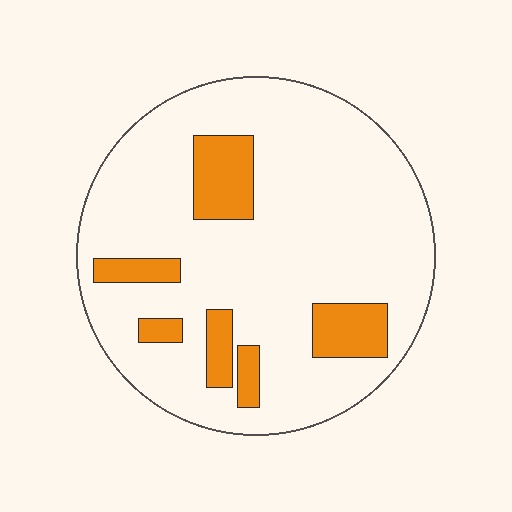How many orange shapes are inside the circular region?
6.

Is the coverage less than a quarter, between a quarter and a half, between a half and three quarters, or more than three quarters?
Less than a quarter.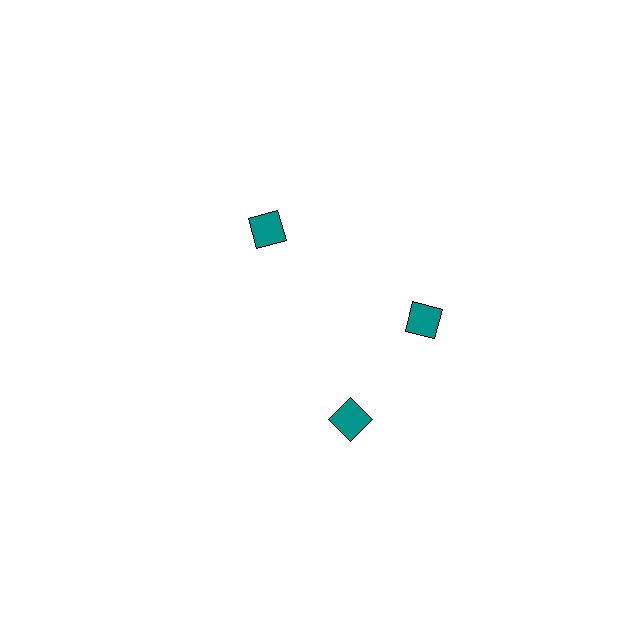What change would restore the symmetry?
The symmetry would be restored by rotating it back into even spacing with its neighbors so that all 3 diamonds sit at equal angles and equal distance from the center.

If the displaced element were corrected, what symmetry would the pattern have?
It would have 3-fold rotational symmetry — the pattern would map onto itself every 120 degrees.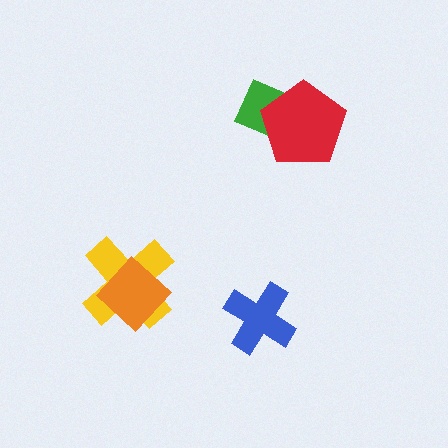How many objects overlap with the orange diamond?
1 object overlaps with the orange diamond.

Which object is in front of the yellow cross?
The orange diamond is in front of the yellow cross.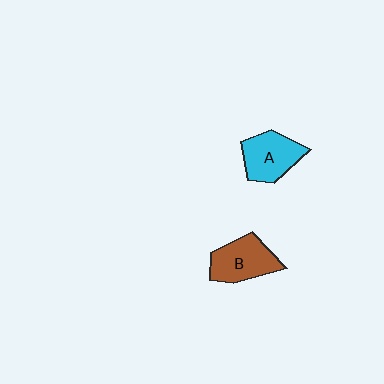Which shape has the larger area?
Shape B (brown).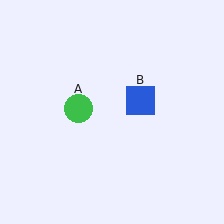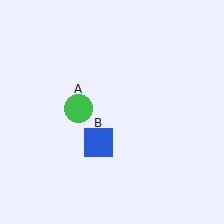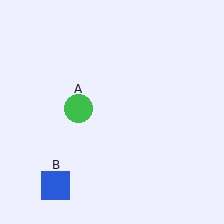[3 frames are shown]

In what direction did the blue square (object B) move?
The blue square (object B) moved down and to the left.